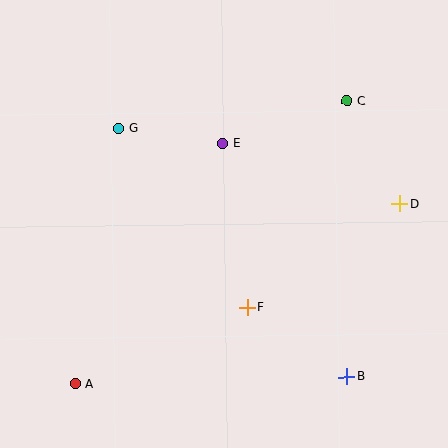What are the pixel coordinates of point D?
Point D is at (400, 204).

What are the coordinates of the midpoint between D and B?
The midpoint between D and B is at (373, 290).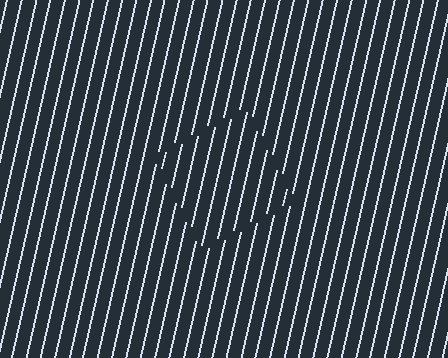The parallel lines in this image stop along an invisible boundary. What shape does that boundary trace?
An illusory square. The interior of the shape contains the same grating, shifted by half a period — the contour is defined by the phase discontinuity where line-ends from the inner and outer gratings abut.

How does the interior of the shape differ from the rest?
The interior of the shape contains the same grating, shifted by half a period — the contour is defined by the phase discontinuity where line-ends from the inner and outer gratings abut.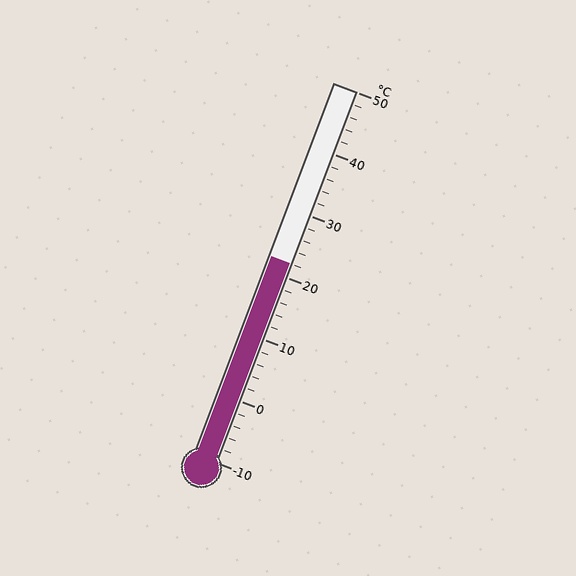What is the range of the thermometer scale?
The thermometer scale ranges from -10°C to 50°C.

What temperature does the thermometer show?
The thermometer shows approximately 22°C.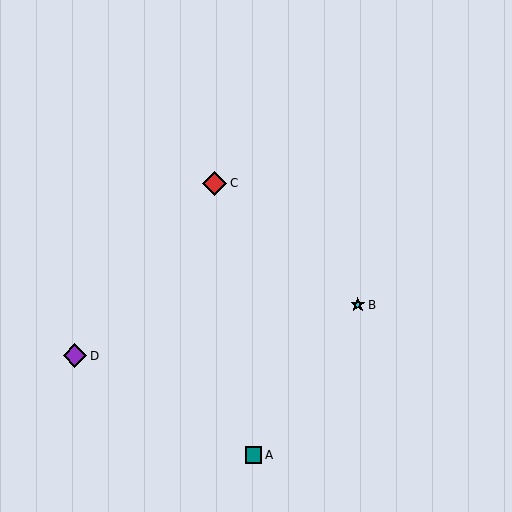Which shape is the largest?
The red diamond (labeled C) is the largest.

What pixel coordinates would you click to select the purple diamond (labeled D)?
Click at (75, 356) to select the purple diamond D.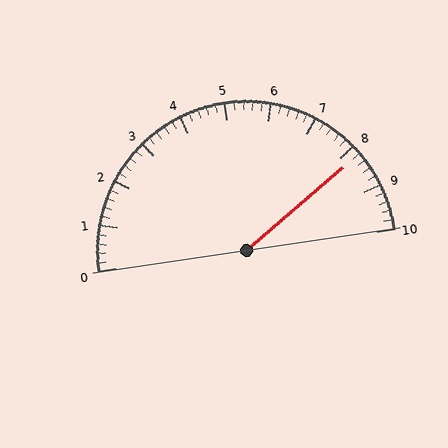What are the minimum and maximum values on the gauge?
The gauge ranges from 0 to 10.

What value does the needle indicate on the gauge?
The needle indicates approximately 8.2.